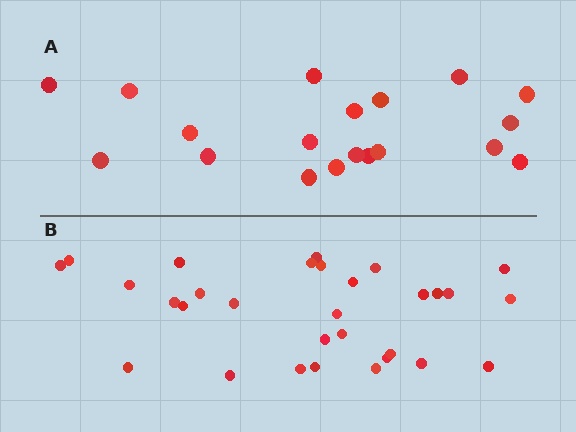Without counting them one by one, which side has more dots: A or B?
Region B (the bottom region) has more dots.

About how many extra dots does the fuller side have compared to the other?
Region B has roughly 12 or so more dots than region A.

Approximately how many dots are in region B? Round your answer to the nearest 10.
About 30 dots.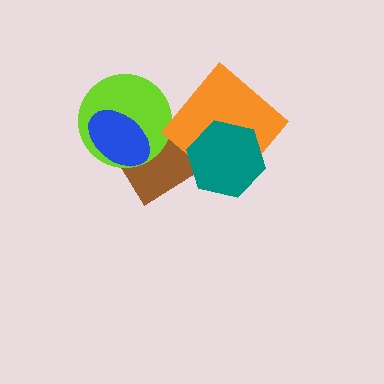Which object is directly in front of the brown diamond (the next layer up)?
The lime circle is directly in front of the brown diamond.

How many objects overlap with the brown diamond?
4 objects overlap with the brown diamond.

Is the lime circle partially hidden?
Yes, it is partially covered by another shape.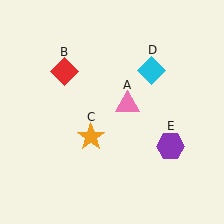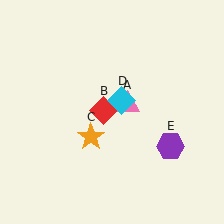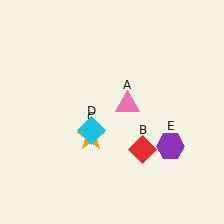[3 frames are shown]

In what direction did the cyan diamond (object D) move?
The cyan diamond (object D) moved down and to the left.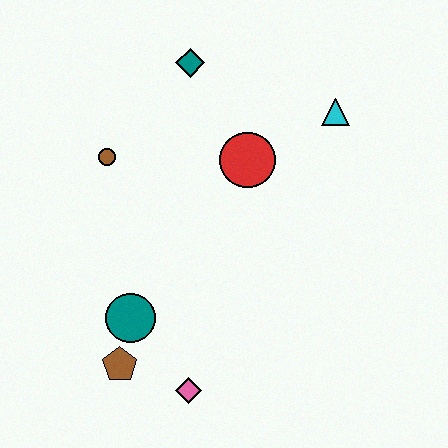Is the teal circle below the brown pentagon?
No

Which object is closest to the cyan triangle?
The red circle is closest to the cyan triangle.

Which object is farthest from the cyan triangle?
The brown pentagon is farthest from the cyan triangle.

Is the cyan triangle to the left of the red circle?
No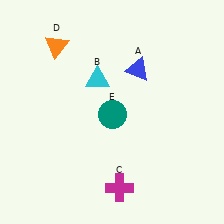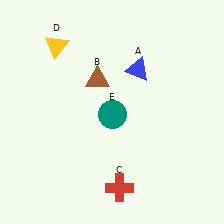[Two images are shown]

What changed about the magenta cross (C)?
In Image 1, C is magenta. In Image 2, it changed to red.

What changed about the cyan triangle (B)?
In Image 1, B is cyan. In Image 2, it changed to brown.